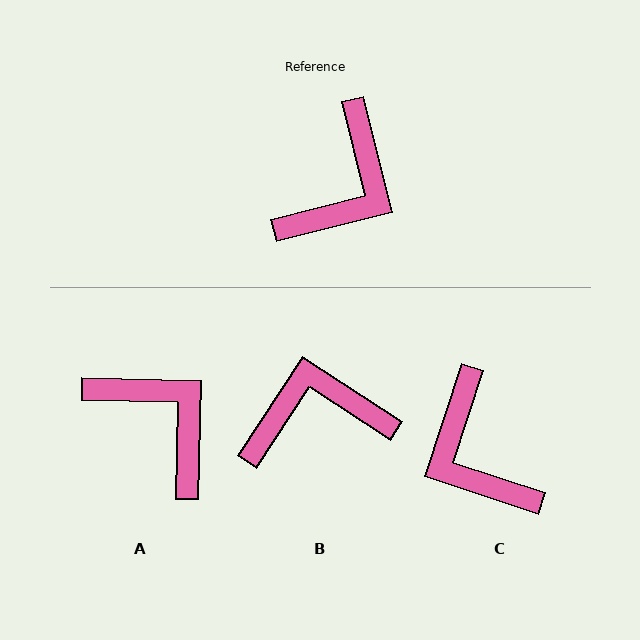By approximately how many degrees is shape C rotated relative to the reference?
Approximately 122 degrees clockwise.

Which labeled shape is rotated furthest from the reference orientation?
B, about 133 degrees away.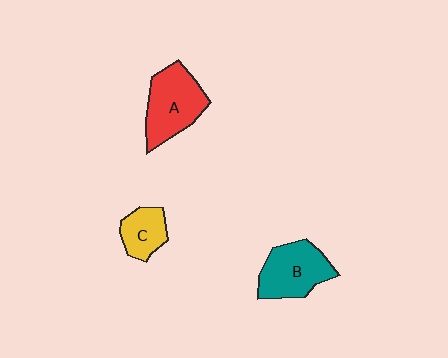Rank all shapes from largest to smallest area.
From largest to smallest: A (red), B (teal), C (yellow).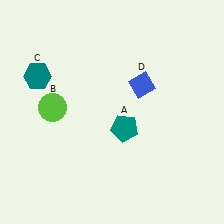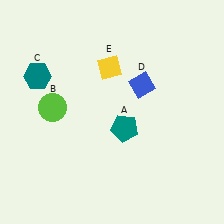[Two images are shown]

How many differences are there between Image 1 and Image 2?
There is 1 difference between the two images.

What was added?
A yellow diamond (E) was added in Image 2.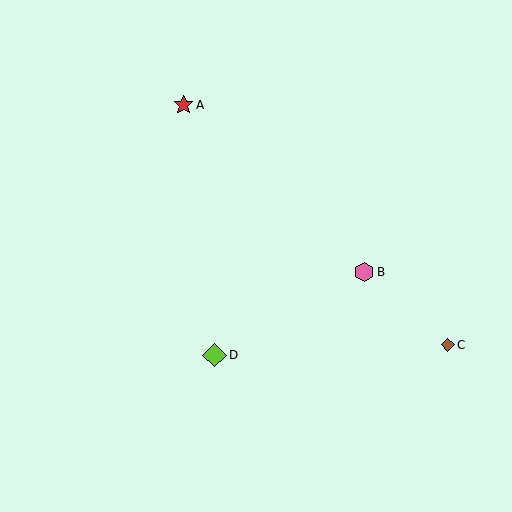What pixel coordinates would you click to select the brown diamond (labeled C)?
Click at (448, 345) to select the brown diamond C.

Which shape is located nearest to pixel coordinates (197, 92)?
The red star (labeled A) at (183, 105) is nearest to that location.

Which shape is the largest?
The lime diamond (labeled D) is the largest.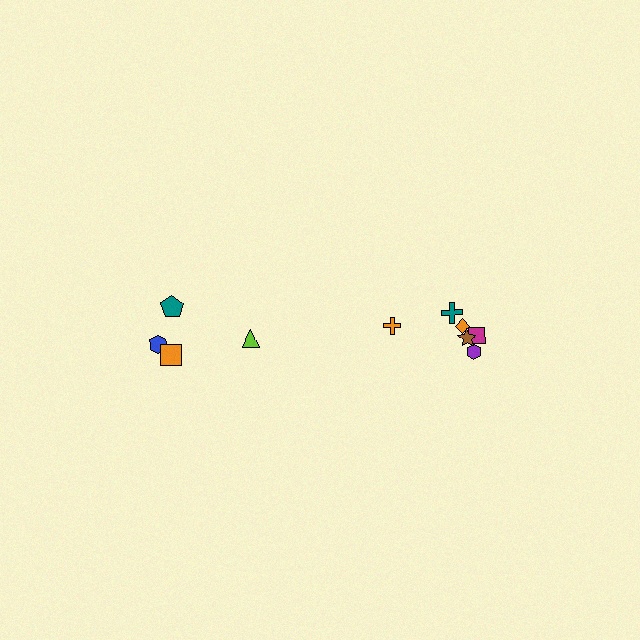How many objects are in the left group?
There are 4 objects.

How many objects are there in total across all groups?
There are 10 objects.